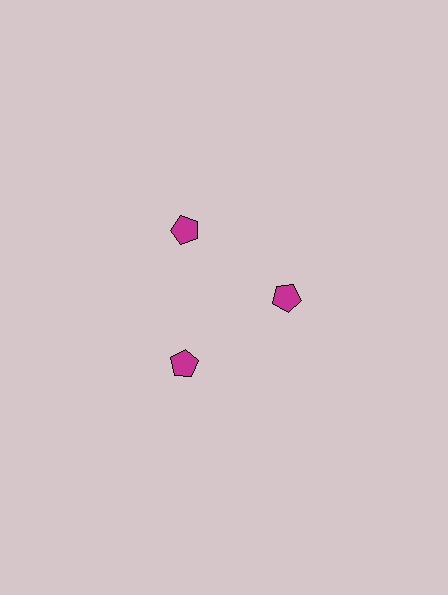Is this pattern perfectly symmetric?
No. The 3 magenta pentagons are arranged in a ring, but one element near the 3 o'clock position is pulled inward toward the center, breaking the 3-fold rotational symmetry.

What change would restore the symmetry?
The symmetry would be restored by moving it outward, back onto the ring so that all 3 pentagons sit at equal angles and equal distance from the center.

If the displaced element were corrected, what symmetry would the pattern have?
It would have 3-fold rotational symmetry — the pattern would map onto itself every 120 degrees.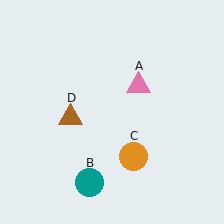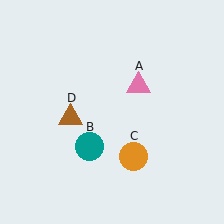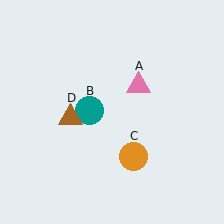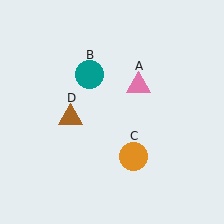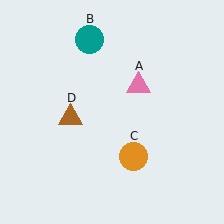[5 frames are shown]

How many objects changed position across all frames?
1 object changed position: teal circle (object B).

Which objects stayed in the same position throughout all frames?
Pink triangle (object A) and orange circle (object C) and brown triangle (object D) remained stationary.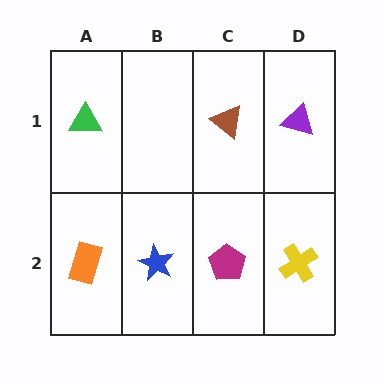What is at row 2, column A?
An orange rectangle.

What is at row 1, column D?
A purple triangle.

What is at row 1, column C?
A brown triangle.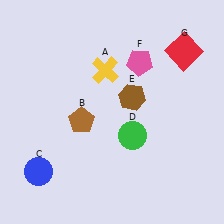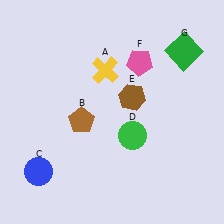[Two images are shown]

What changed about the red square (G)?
In Image 1, G is red. In Image 2, it changed to green.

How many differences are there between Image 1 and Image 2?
There is 1 difference between the two images.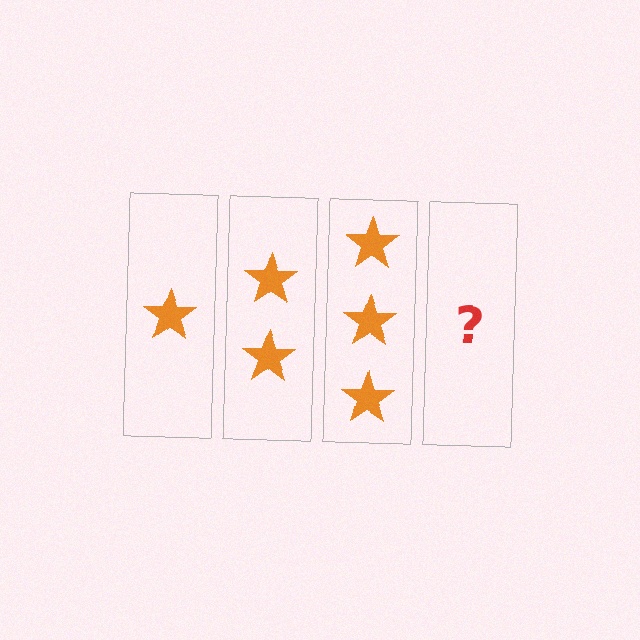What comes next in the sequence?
The next element should be 4 stars.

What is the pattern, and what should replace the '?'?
The pattern is that each step adds one more star. The '?' should be 4 stars.